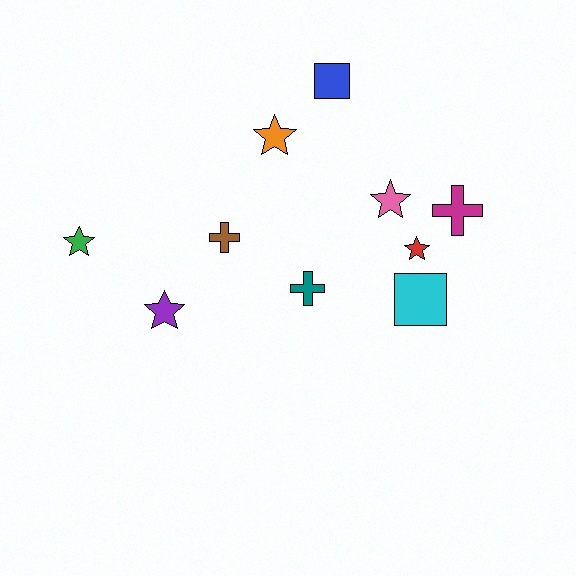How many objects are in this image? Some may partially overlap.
There are 10 objects.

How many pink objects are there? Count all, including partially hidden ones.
There is 1 pink object.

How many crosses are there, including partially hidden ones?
There are 3 crosses.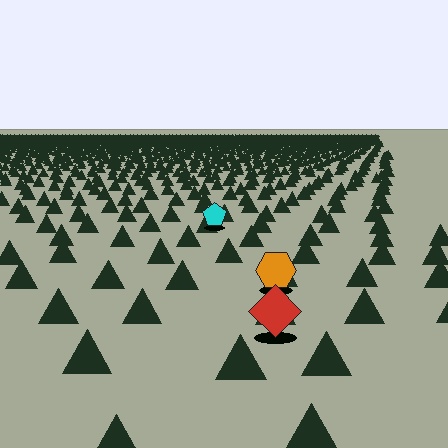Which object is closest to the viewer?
The red diamond is closest. The texture marks near it are larger and more spread out.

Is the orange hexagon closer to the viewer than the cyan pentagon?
Yes. The orange hexagon is closer — you can tell from the texture gradient: the ground texture is coarser near it.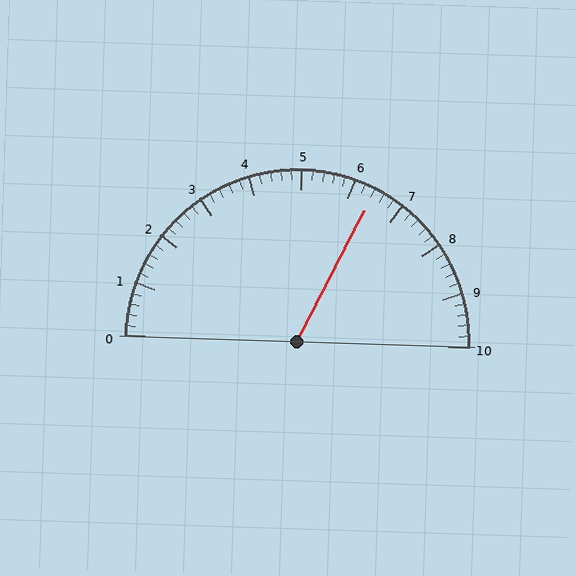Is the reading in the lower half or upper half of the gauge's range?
The reading is in the upper half of the range (0 to 10).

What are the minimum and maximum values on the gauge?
The gauge ranges from 0 to 10.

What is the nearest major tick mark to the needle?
The nearest major tick mark is 6.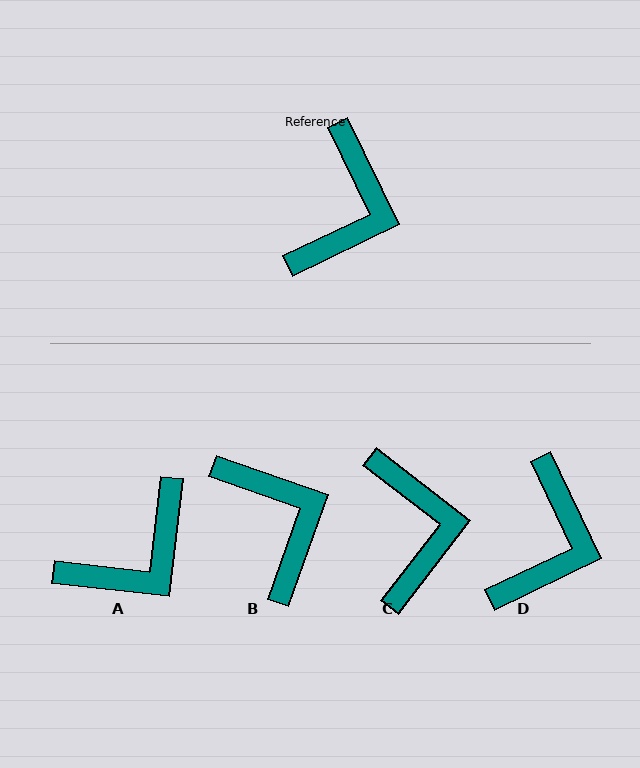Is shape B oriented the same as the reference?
No, it is off by about 45 degrees.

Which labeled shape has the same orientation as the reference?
D.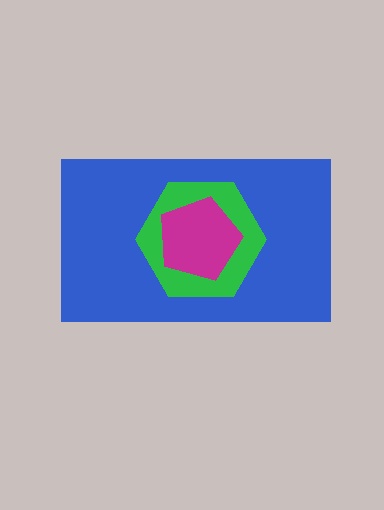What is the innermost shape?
The magenta pentagon.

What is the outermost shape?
The blue rectangle.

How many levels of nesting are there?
3.